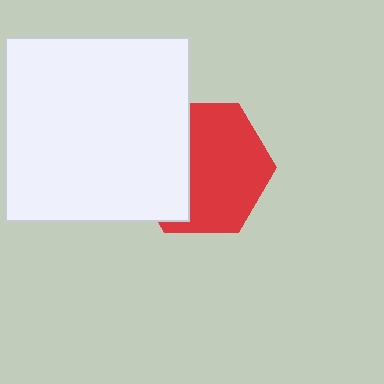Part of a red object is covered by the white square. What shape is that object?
It is a hexagon.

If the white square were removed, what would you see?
You would see the complete red hexagon.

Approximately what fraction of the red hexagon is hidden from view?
Roughly 37% of the red hexagon is hidden behind the white square.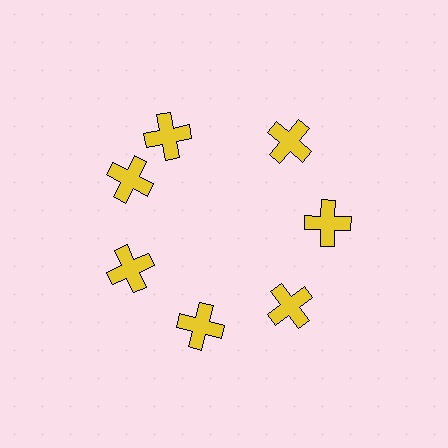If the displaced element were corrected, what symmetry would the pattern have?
It would have 7-fold rotational symmetry — the pattern would map onto itself every 51 degrees.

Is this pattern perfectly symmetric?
No. The 7 yellow crosses are arranged in a ring, but one element near the 12 o'clock position is rotated out of alignment along the ring, breaking the 7-fold rotational symmetry.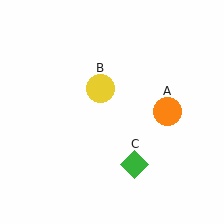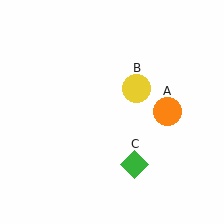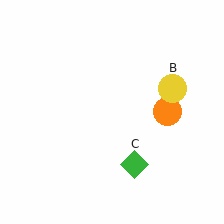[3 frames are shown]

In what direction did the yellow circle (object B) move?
The yellow circle (object B) moved right.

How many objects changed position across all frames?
1 object changed position: yellow circle (object B).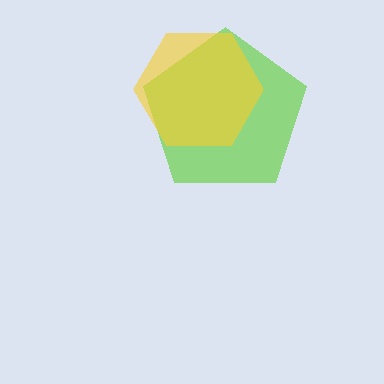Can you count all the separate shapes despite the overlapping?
Yes, there are 2 separate shapes.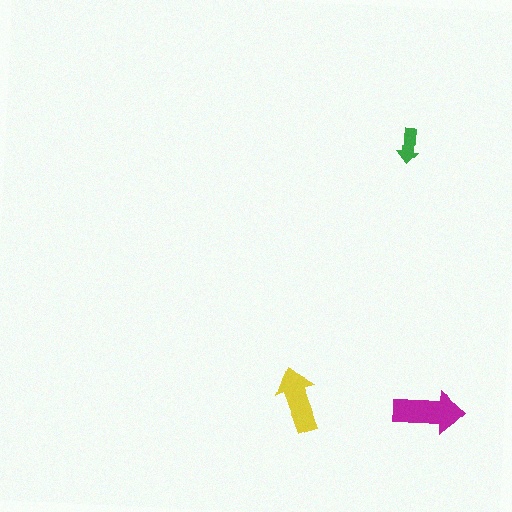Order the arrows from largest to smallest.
the magenta one, the yellow one, the green one.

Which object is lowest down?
The magenta arrow is bottommost.